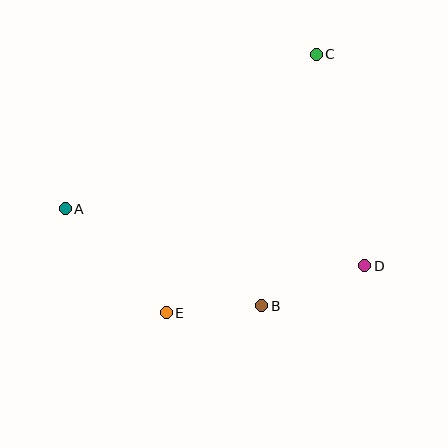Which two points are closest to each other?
Points B and E are closest to each other.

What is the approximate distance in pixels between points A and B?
The distance between A and B is approximately 219 pixels.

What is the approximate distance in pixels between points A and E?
The distance between A and E is approximately 145 pixels.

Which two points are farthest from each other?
Points A and D are farthest from each other.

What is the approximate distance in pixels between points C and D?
The distance between C and D is approximately 217 pixels.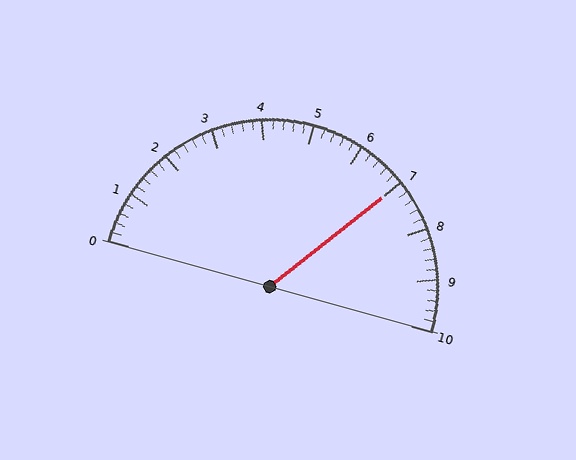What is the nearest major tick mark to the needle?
The nearest major tick mark is 7.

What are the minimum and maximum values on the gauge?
The gauge ranges from 0 to 10.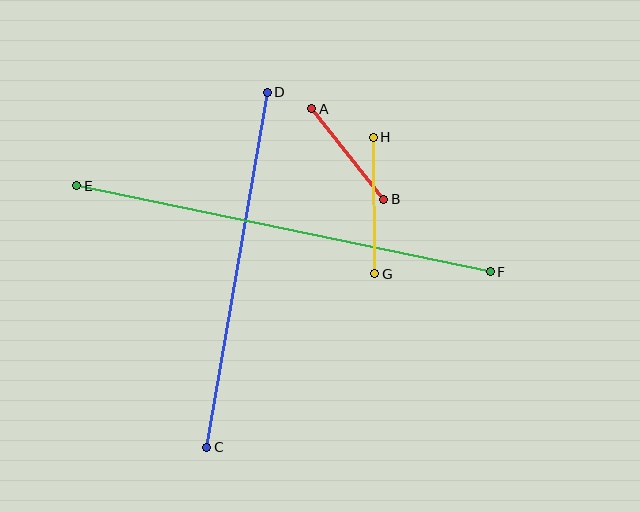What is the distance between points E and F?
The distance is approximately 422 pixels.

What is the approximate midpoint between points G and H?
The midpoint is at approximately (374, 205) pixels.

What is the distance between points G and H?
The distance is approximately 137 pixels.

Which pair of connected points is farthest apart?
Points E and F are farthest apart.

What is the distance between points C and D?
The distance is approximately 360 pixels.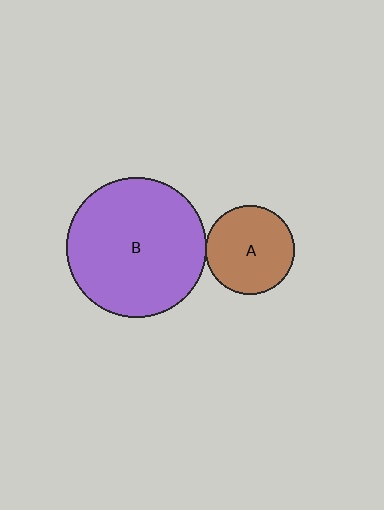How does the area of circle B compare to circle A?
Approximately 2.5 times.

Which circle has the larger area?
Circle B (purple).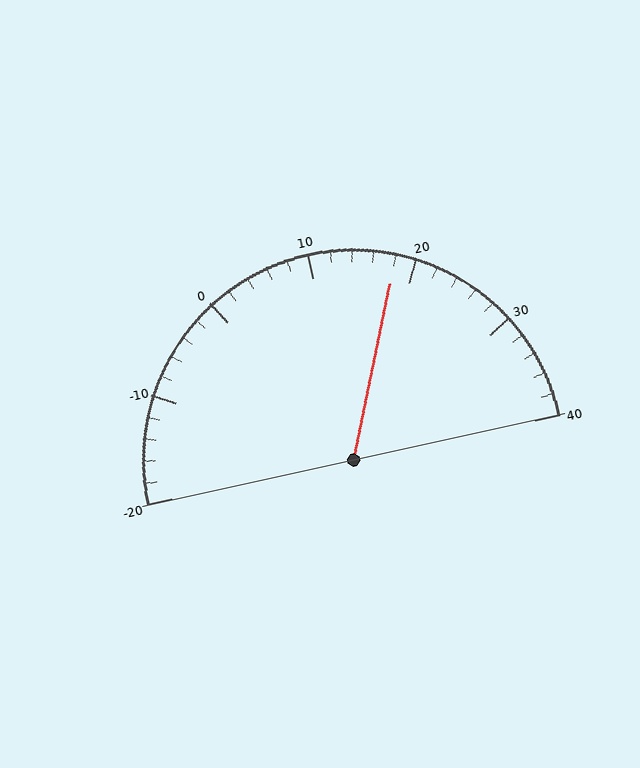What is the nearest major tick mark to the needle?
The nearest major tick mark is 20.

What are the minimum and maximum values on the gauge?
The gauge ranges from -20 to 40.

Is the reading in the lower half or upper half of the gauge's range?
The reading is in the upper half of the range (-20 to 40).